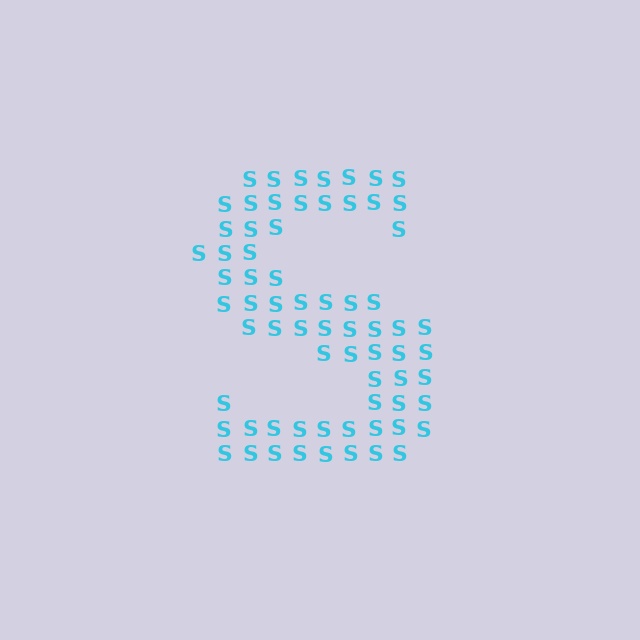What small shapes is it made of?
It is made of small letter S's.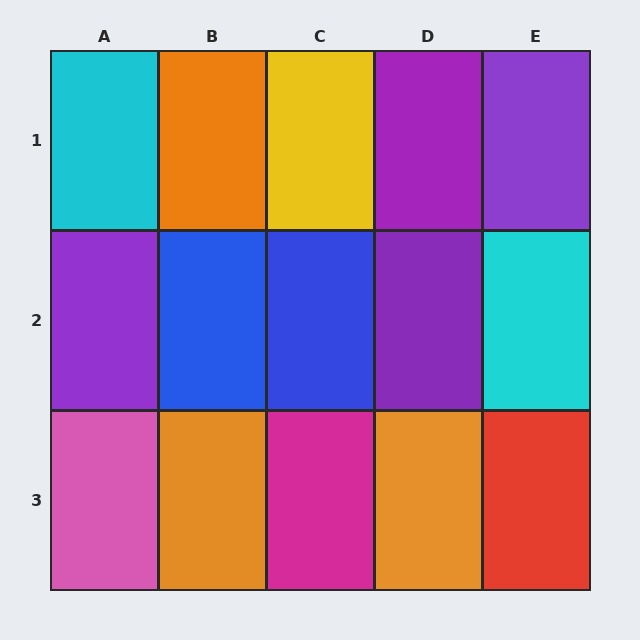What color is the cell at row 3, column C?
Magenta.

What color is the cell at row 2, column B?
Blue.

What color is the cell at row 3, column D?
Orange.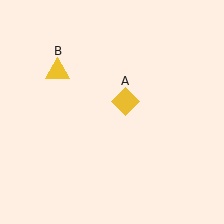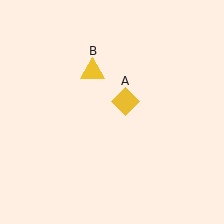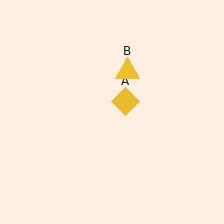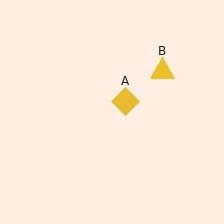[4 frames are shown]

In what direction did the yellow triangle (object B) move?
The yellow triangle (object B) moved right.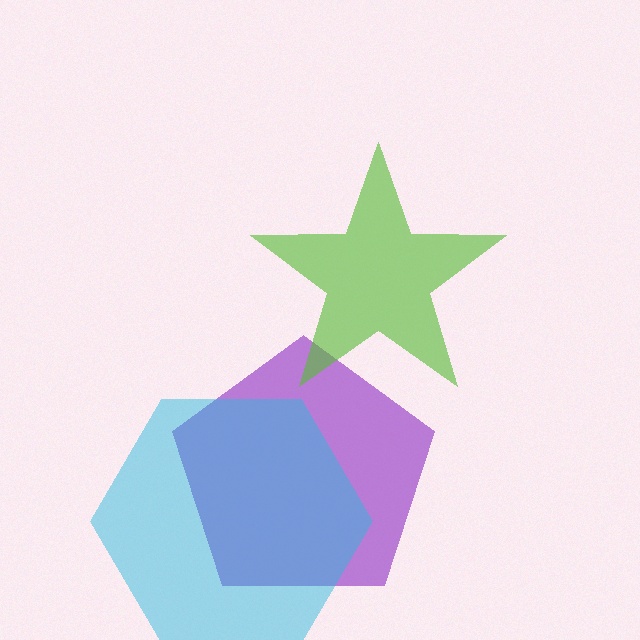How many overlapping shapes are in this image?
There are 3 overlapping shapes in the image.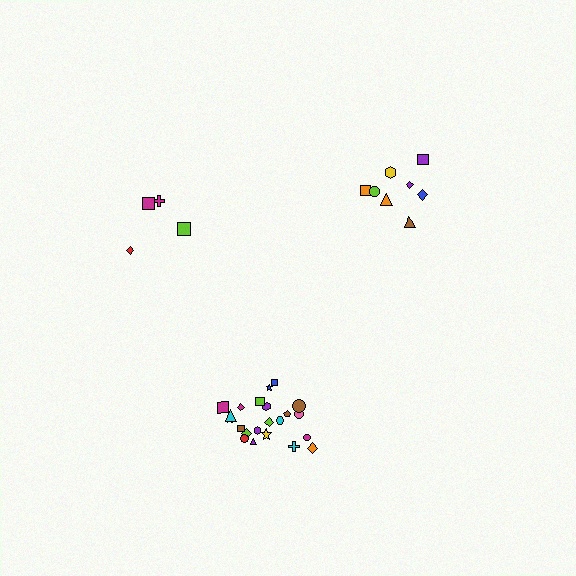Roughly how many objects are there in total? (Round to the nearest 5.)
Roughly 35 objects in total.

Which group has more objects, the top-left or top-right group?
The top-right group.